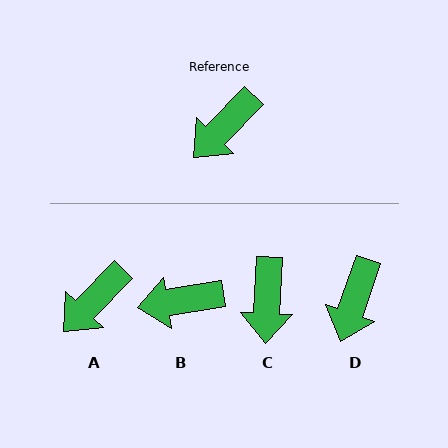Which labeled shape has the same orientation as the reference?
A.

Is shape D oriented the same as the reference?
No, it is off by about 25 degrees.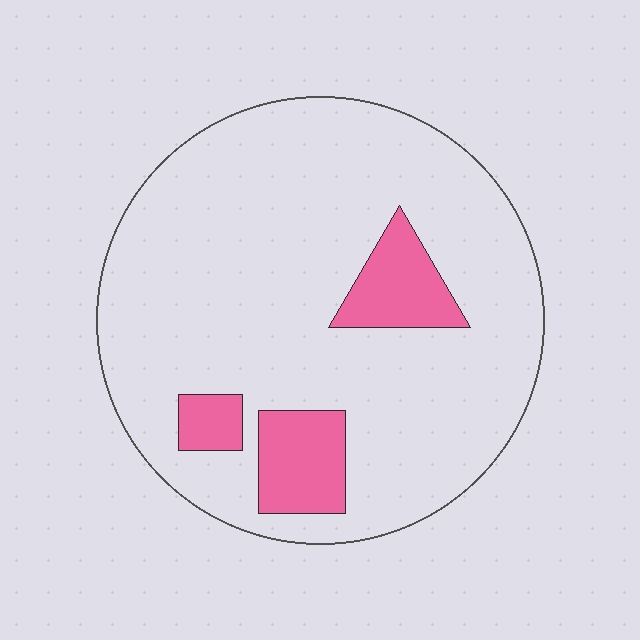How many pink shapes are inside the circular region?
3.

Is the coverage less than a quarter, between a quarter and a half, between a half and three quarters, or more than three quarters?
Less than a quarter.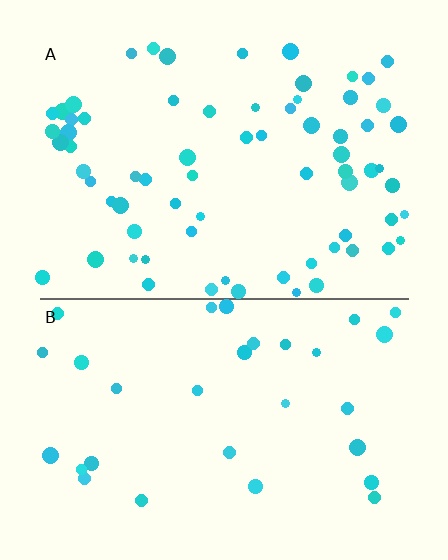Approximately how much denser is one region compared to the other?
Approximately 2.3× — region A over region B.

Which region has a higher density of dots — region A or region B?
A (the top).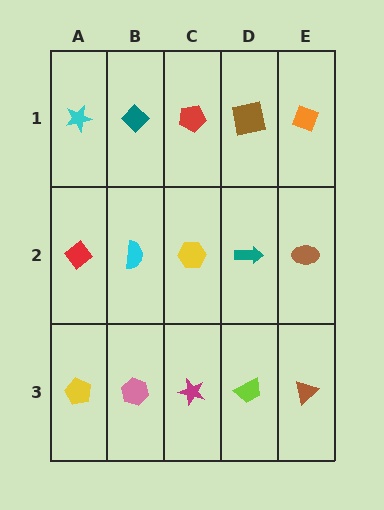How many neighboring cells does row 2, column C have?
4.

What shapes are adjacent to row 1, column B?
A cyan semicircle (row 2, column B), a cyan star (row 1, column A), a red pentagon (row 1, column C).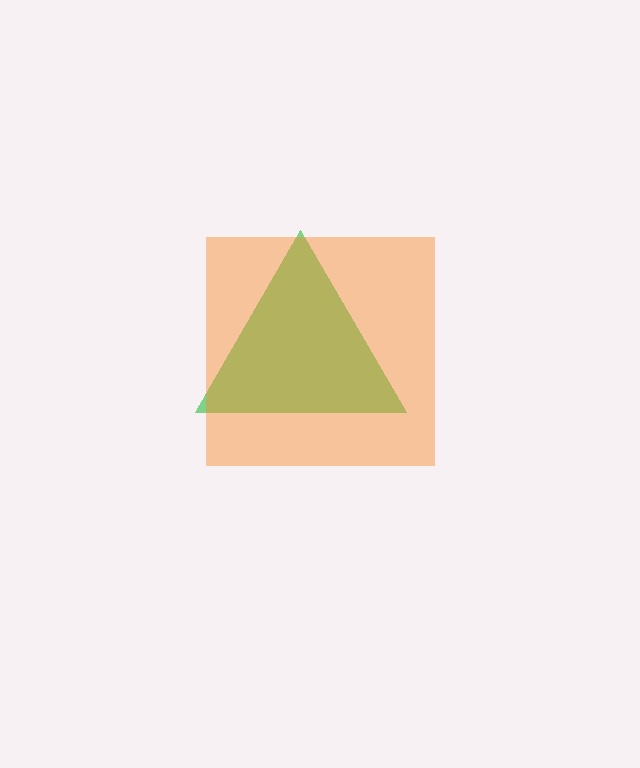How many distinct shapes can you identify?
There are 2 distinct shapes: a green triangle, an orange square.